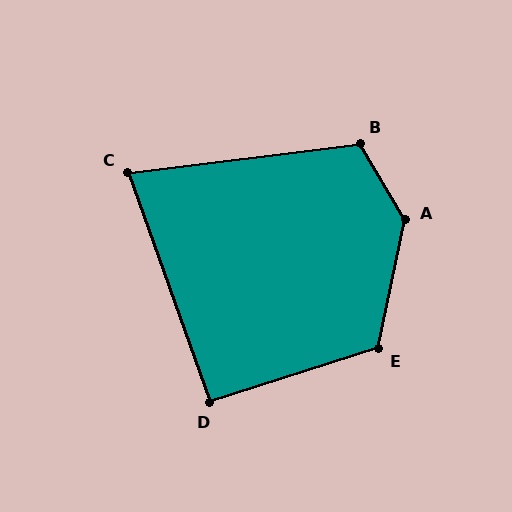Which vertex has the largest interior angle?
A, at approximately 138 degrees.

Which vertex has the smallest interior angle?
C, at approximately 77 degrees.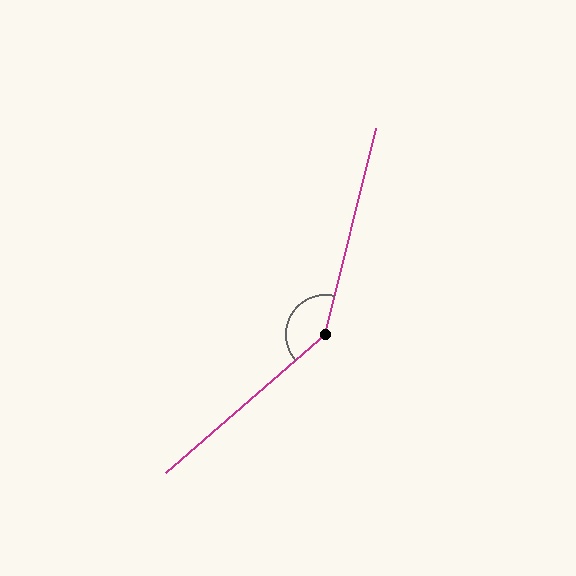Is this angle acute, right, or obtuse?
It is obtuse.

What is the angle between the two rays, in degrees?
Approximately 145 degrees.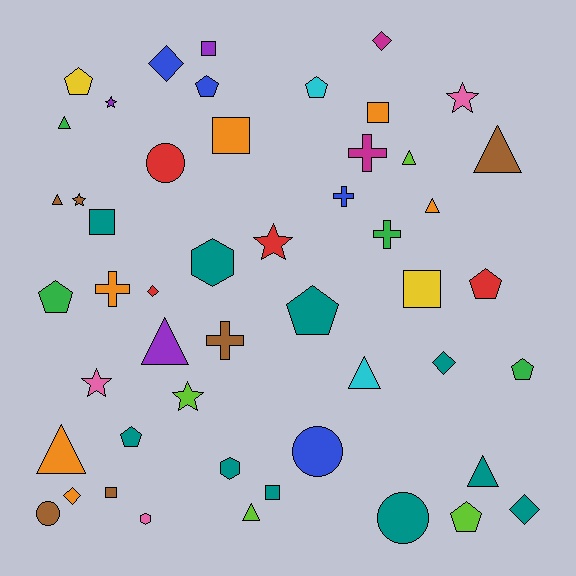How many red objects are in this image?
There are 4 red objects.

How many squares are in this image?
There are 7 squares.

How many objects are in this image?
There are 50 objects.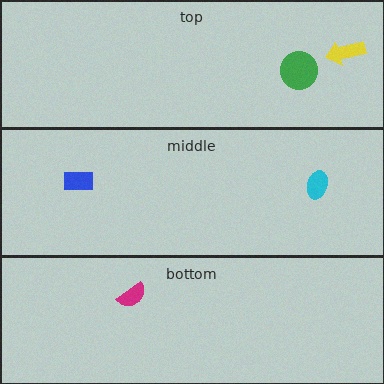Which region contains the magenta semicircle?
The bottom region.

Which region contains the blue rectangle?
The middle region.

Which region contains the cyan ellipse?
The middle region.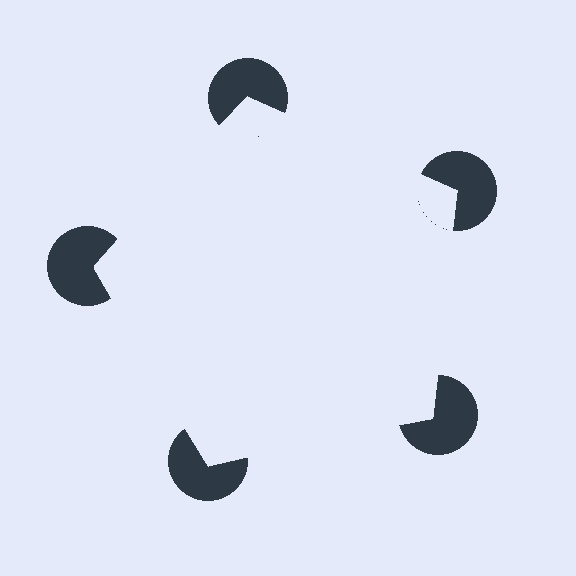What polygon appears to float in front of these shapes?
An illusory pentagon — its edges are inferred from the aligned wedge cuts in the pac-man discs, not physically drawn.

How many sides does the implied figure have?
5 sides.